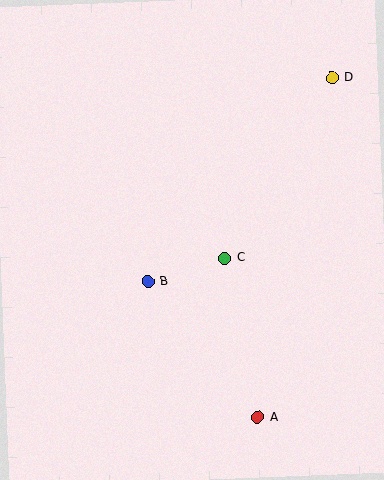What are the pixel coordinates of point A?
Point A is at (258, 417).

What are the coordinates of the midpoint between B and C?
The midpoint between B and C is at (186, 270).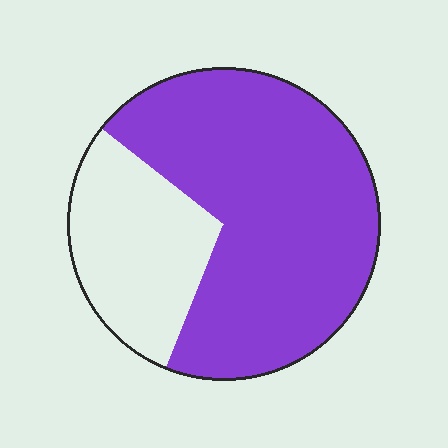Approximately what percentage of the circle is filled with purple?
Approximately 70%.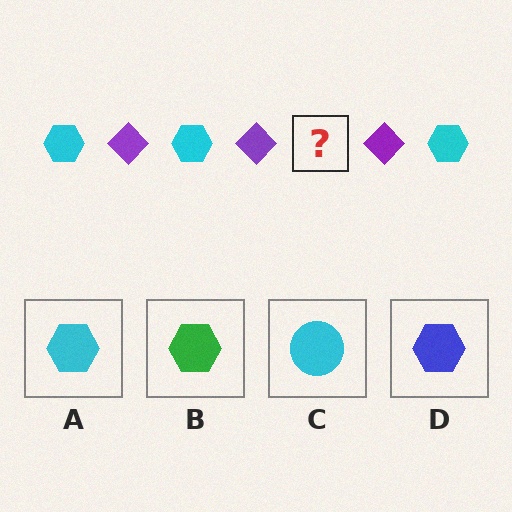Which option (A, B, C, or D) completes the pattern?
A.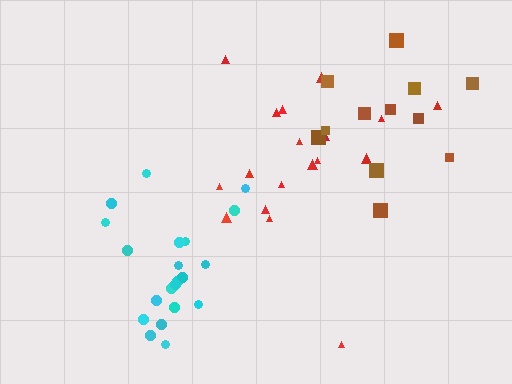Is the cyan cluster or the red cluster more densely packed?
Cyan.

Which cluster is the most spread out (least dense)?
Brown.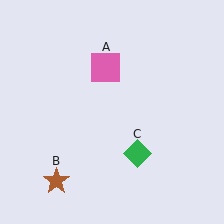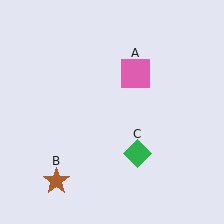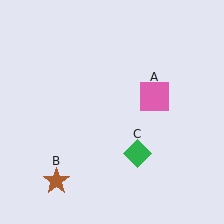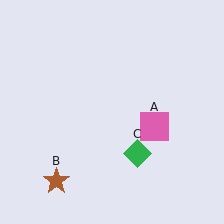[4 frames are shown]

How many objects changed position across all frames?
1 object changed position: pink square (object A).